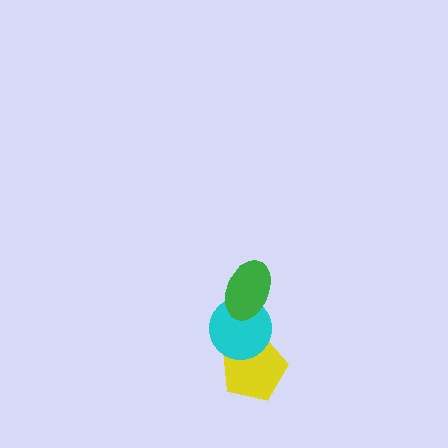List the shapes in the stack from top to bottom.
From top to bottom: the green ellipse, the cyan circle, the yellow pentagon.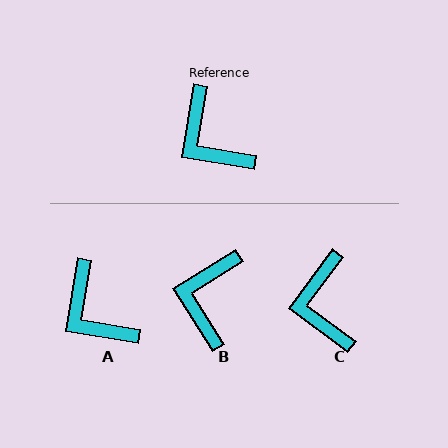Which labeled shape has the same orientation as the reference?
A.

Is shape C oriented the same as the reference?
No, it is off by about 27 degrees.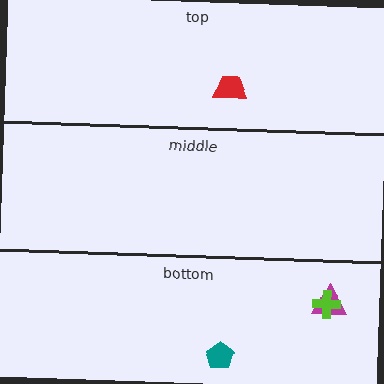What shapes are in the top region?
The red trapezoid.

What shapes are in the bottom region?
The magenta triangle, the teal pentagon, the lime cross.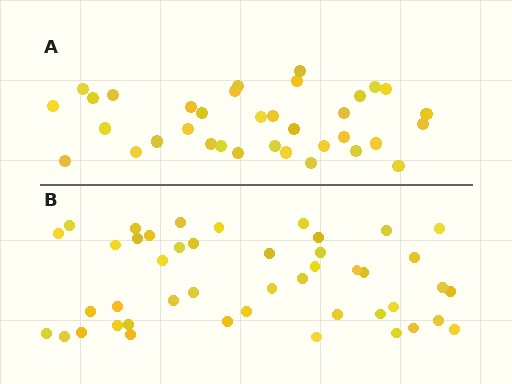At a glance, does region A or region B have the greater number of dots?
Region B (the bottom region) has more dots.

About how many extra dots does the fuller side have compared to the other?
Region B has roughly 10 or so more dots than region A.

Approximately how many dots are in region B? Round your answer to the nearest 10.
About 40 dots. (The exact count is 45, which rounds to 40.)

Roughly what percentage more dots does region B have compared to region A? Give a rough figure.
About 30% more.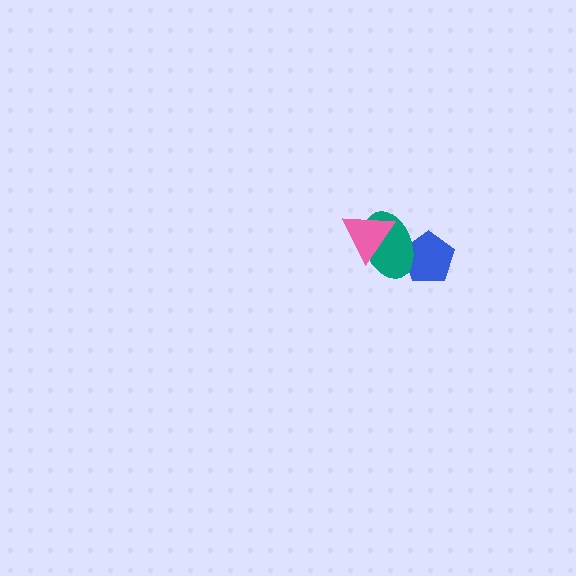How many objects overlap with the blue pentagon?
1 object overlaps with the blue pentagon.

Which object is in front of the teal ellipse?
The pink triangle is in front of the teal ellipse.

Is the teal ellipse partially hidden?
Yes, it is partially covered by another shape.